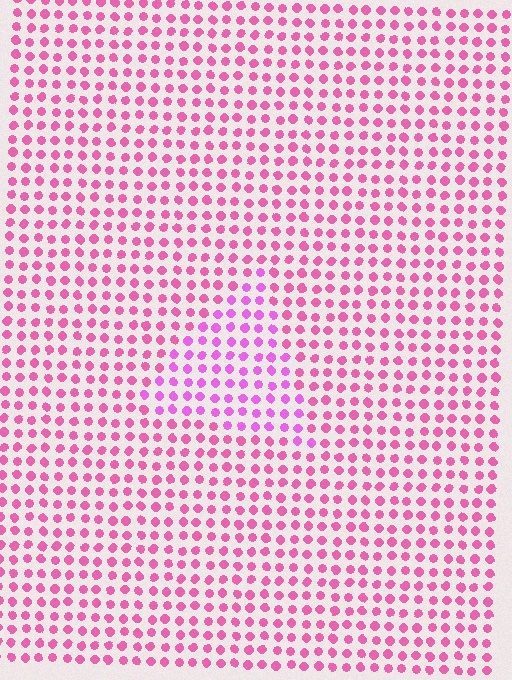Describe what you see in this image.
The image is filled with small pink elements in a uniform arrangement. A triangle-shaped region is visible where the elements are tinted to a slightly different hue, forming a subtle color boundary.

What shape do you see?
I see a triangle.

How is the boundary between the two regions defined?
The boundary is defined purely by a slight shift in hue (about 26 degrees). Spacing, size, and orientation are identical on both sides.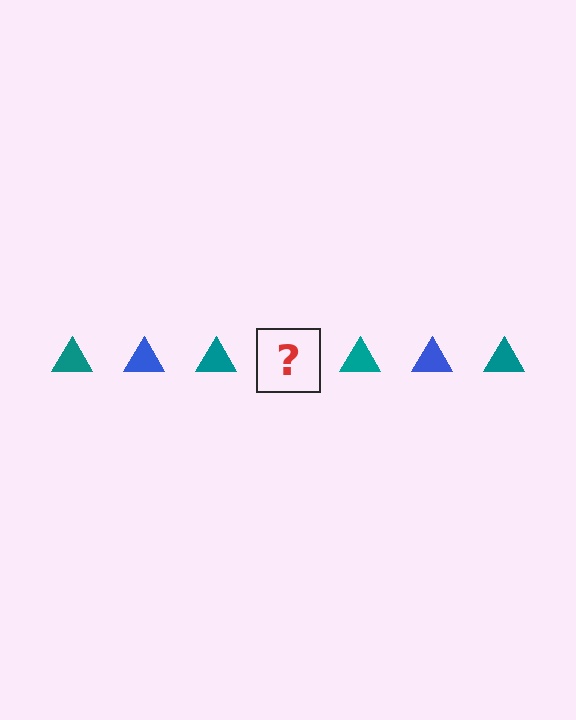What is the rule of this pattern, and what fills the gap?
The rule is that the pattern cycles through teal, blue triangles. The gap should be filled with a blue triangle.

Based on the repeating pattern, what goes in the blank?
The blank should be a blue triangle.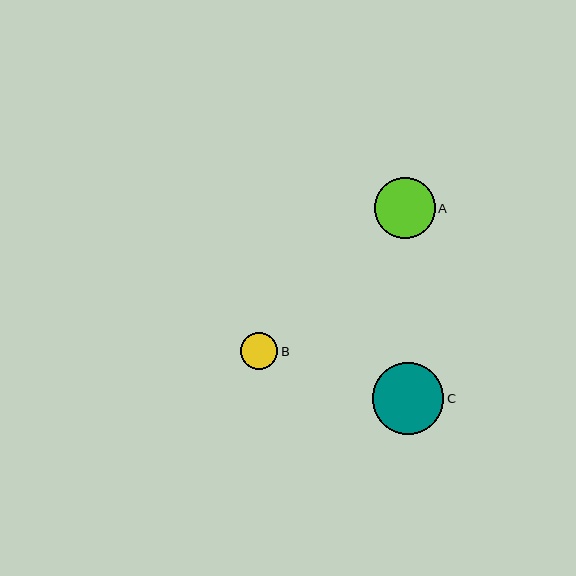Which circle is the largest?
Circle C is the largest with a size of approximately 72 pixels.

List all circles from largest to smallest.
From largest to smallest: C, A, B.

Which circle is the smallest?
Circle B is the smallest with a size of approximately 37 pixels.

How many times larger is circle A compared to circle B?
Circle A is approximately 1.6 times the size of circle B.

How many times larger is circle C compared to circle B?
Circle C is approximately 1.9 times the size of circle B.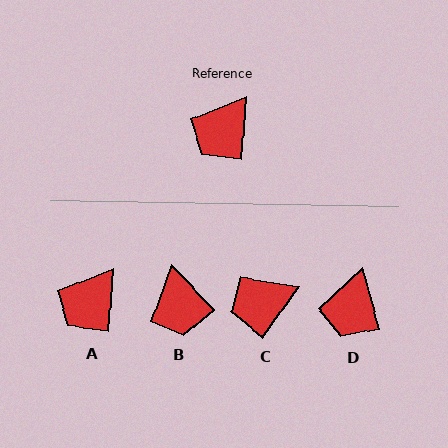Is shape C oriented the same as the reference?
No, it is off by about 32 degrees.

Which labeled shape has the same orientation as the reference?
A.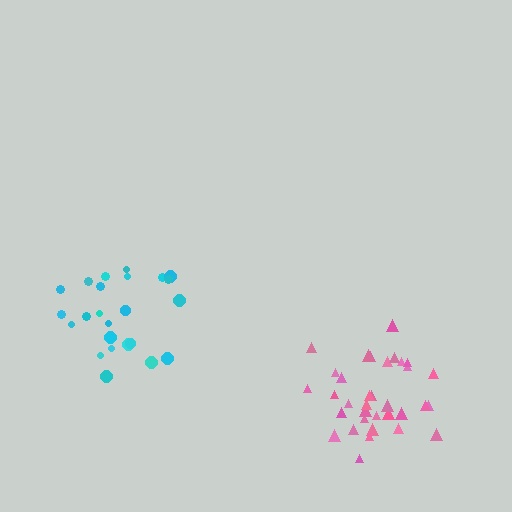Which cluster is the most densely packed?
Pink.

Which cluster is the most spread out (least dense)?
Cyan.